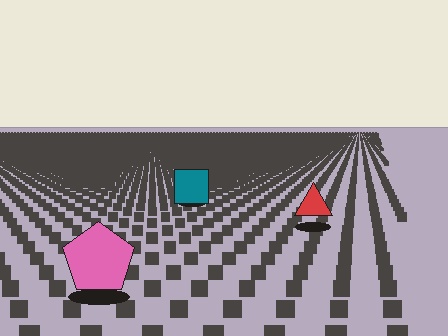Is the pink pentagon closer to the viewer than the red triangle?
Yes. The pink pentagon is closer — you can tell from the texture gradient: the ground texture is coarser near it.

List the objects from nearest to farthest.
From nearest to farthest: the pink pentagon, the red triangle, the teal square.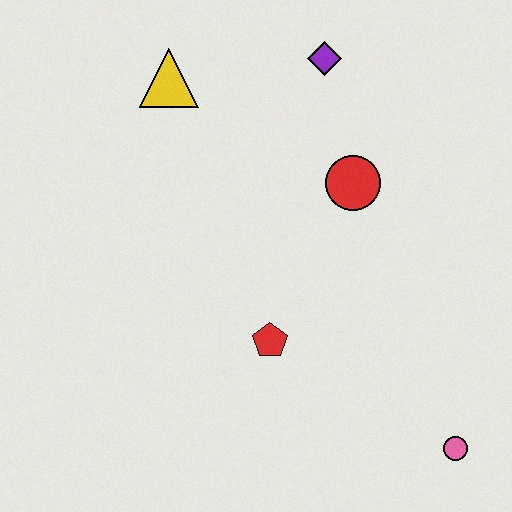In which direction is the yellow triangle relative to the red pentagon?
The yellow triangle is above the red pentagon.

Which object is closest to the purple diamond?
The red circle is closest to the purple diamond.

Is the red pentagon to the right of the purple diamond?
No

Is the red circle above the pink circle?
Yes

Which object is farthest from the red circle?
The pink circle is farthest from the red circle.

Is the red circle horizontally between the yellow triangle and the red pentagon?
No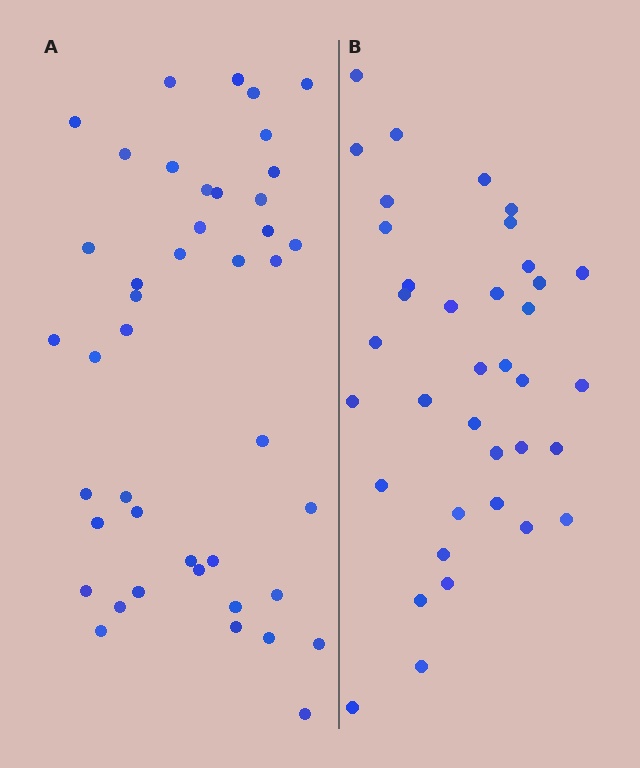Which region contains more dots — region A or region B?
Region A (the left region) has more dots.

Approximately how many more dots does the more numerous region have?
Region A has about 6 more dots than region B.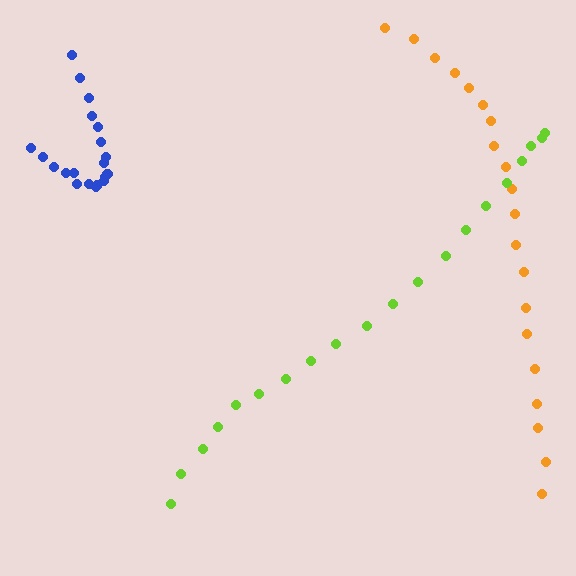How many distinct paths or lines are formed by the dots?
There are 3 distinct paths.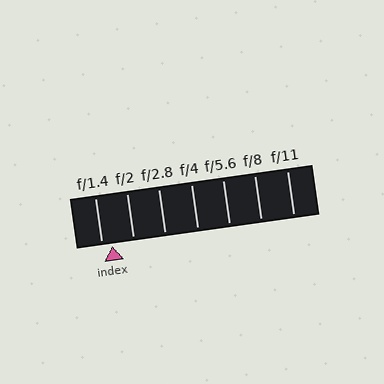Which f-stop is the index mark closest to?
The index mark is closest to f/1.4.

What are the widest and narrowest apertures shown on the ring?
The widest aperture shown is f/1.4 and the narrowest is f/11.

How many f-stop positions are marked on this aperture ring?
There are 7 f-stop positions marked.